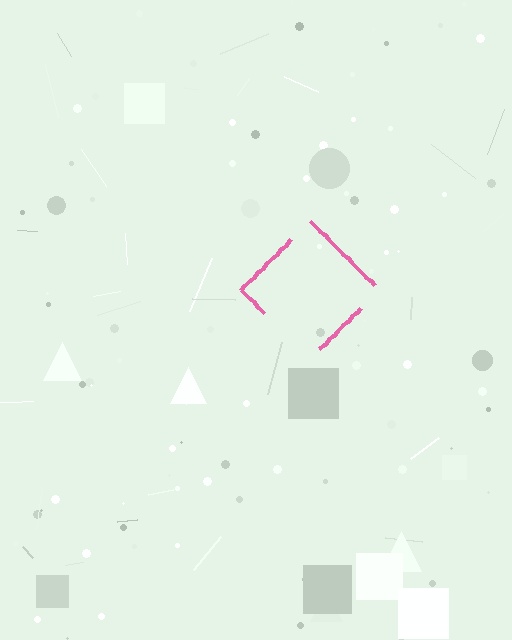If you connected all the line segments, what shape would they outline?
They would outline a diamond.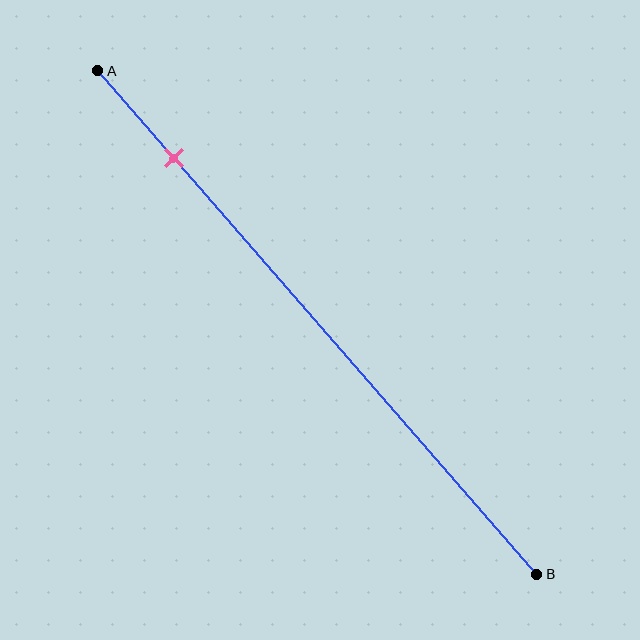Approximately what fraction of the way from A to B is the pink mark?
The pink mark is approximately 15% of the way from A to B.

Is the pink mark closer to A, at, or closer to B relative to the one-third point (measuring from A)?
The pink mark is closer to point A than the one-third point of segment AB.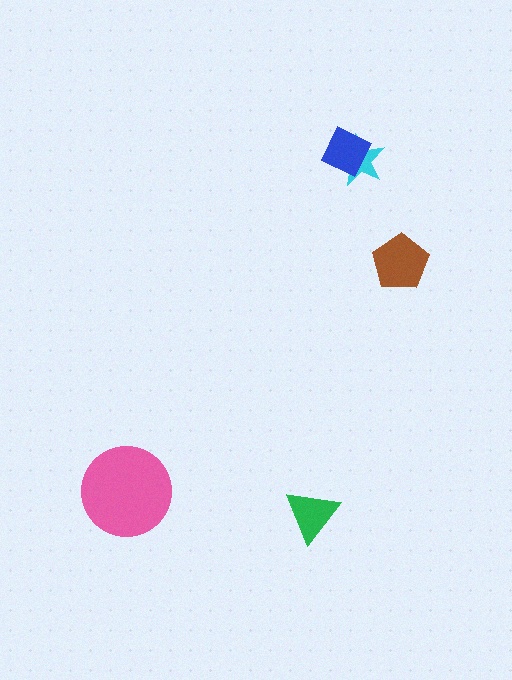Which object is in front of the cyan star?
The blue diamond is in front of the cyan star.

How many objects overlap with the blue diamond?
1 object overlaps with the blue diamond.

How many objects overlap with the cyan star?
1 object overlaps with the cyan star.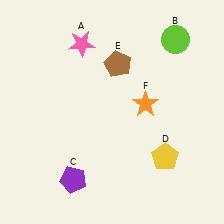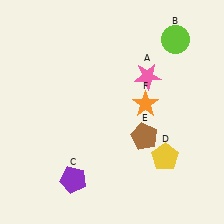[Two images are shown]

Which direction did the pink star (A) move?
The pink star (A) moved right.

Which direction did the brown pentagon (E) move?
The brown pentagon (E) moved down.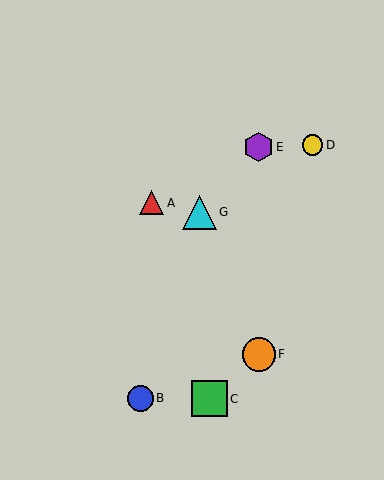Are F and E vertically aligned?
Yes, both are at x≈259.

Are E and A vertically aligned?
No, E is at x≈259 and A is at x≈151.